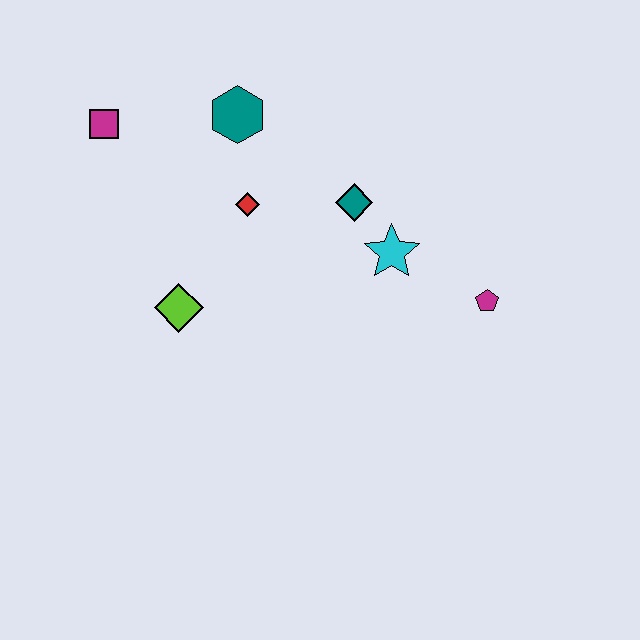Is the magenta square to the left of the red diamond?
Yes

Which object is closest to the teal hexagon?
The red diamond is closest to the teal hexagon.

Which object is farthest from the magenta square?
The magenta pentagon is farthest from the magenta square.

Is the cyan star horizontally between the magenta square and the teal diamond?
No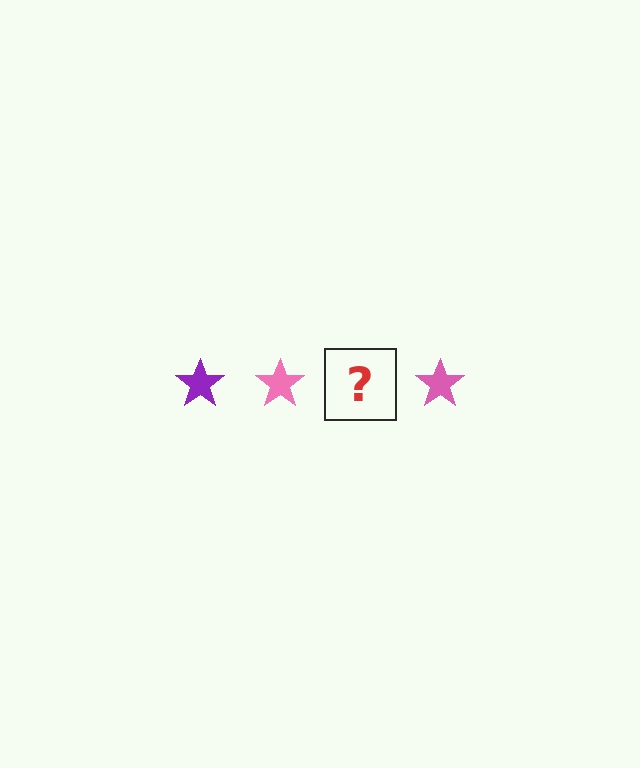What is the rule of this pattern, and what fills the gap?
The rule is that the pattern cycles through purple, pink stars. The gap should be filled with a purple star.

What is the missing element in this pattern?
The missing element is a purple star.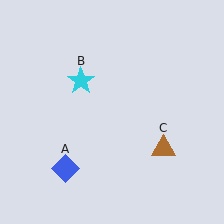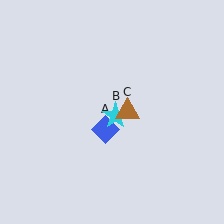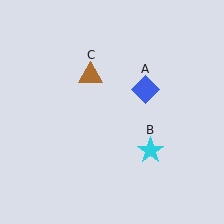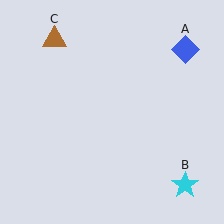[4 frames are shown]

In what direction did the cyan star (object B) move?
The cyan star (object B) moved down and to the right.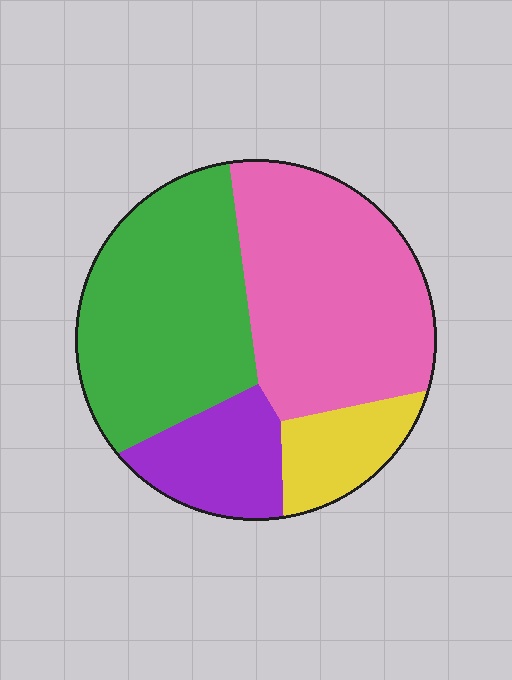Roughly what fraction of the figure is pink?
Pink takes up about two fifths (2/5) of the figure.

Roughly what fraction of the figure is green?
Green takes up about three eighths (3/8) of the figure.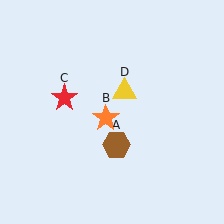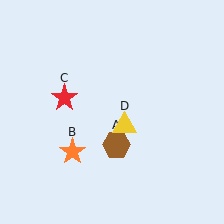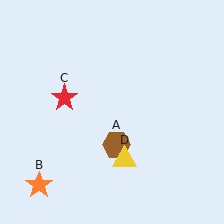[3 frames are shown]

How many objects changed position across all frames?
2 objects changed position: orange star (object B), yellow triangle (object D).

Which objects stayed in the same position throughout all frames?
Brown hexagon (object A) and red star (object C) remained stationary.